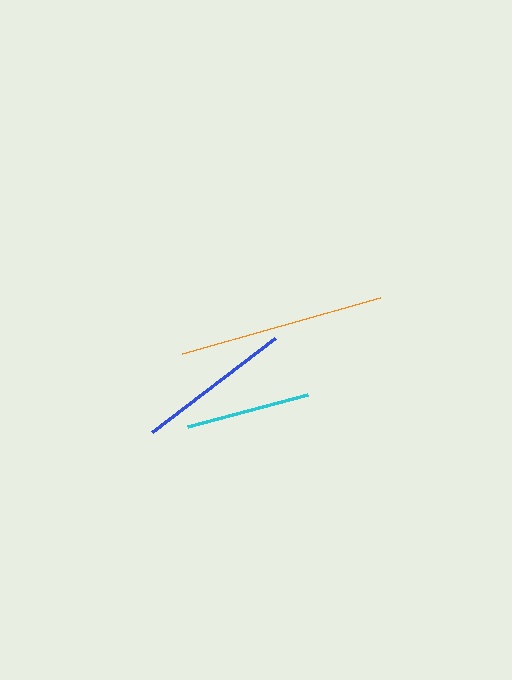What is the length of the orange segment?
The orange segment is approximately 205 pixels long.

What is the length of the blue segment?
The blue segment is approximately 155 pixels long.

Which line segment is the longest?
The orange line is the longest at approximately 205 pixels.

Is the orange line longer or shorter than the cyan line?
The orange line is longer than the cyan line.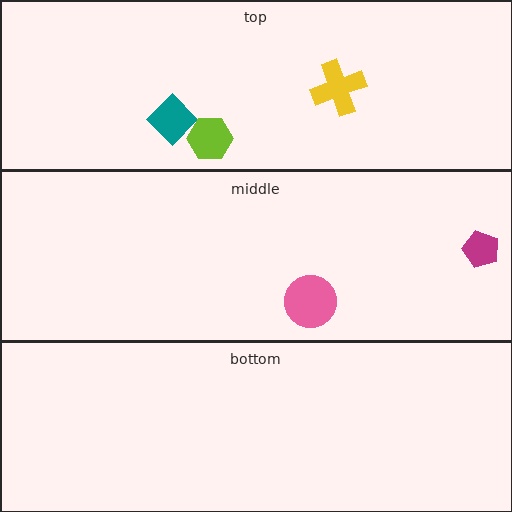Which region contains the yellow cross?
The top region.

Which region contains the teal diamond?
The top region.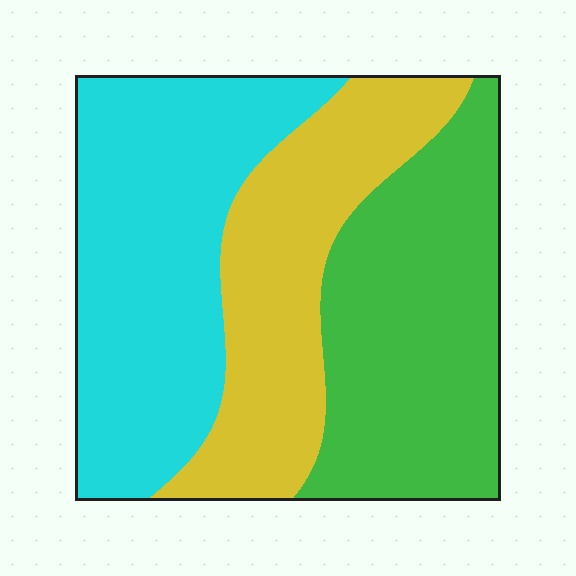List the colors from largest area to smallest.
From largest to smallest: cyan, green, yellow.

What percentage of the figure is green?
Green covers about 35% of the figure.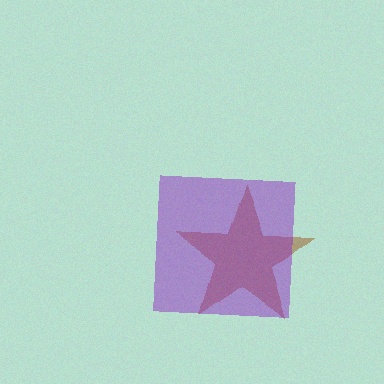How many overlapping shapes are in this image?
There are 2 overlapping shapes in the image.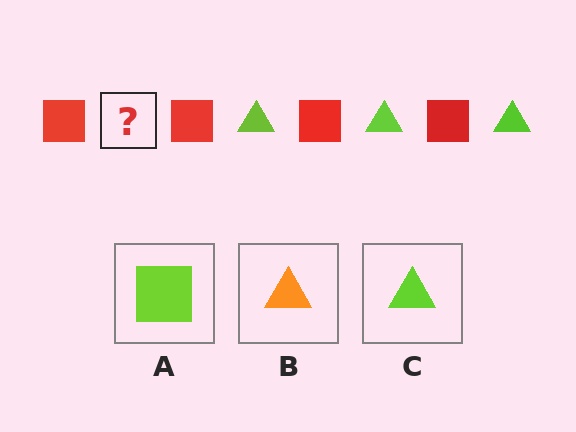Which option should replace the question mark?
Option C.